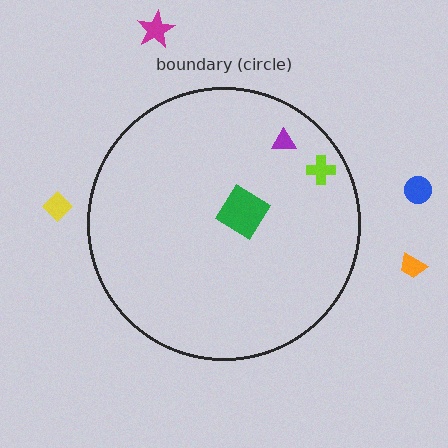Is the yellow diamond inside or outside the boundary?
Outside.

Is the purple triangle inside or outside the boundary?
Inside.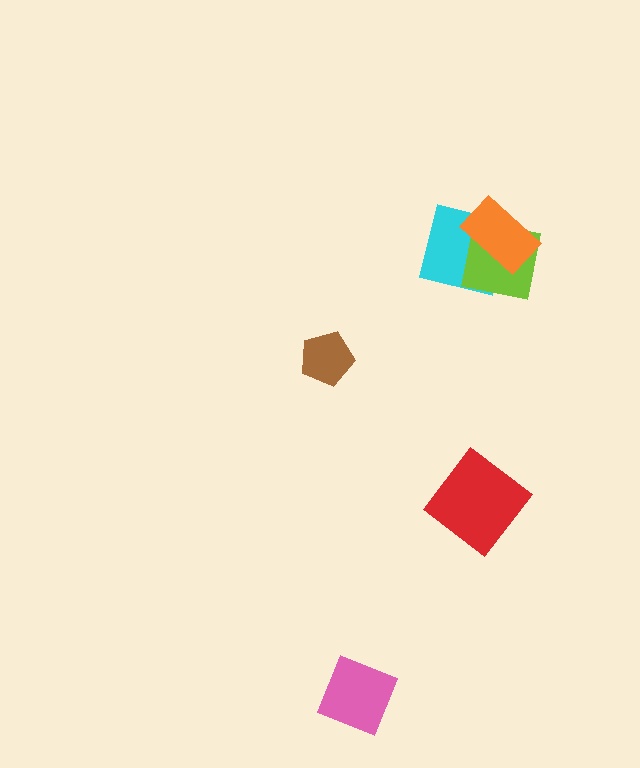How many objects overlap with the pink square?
0 objects overlap with the pink square.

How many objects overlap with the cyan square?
2 objects overlap with the cyan square.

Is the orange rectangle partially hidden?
No, no other shape covers it.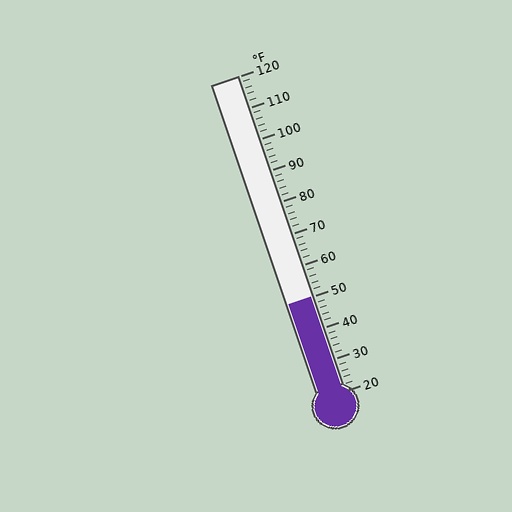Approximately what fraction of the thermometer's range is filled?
The thermometer is filled to approximately 30% of its range.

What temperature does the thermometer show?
The thermometer shows approximately 50°F.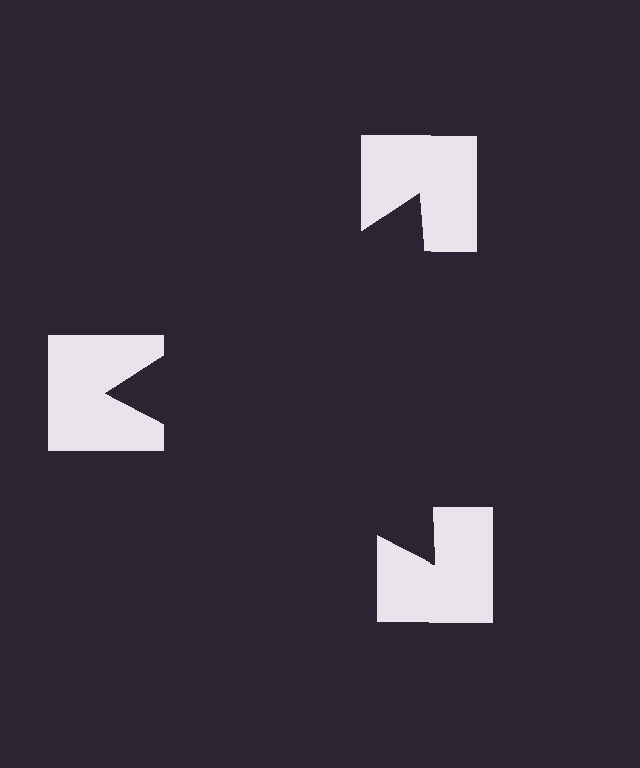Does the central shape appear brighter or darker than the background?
It typically appears slightly darker than the background, even though no actual brightness change is drawn.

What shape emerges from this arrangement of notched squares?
An illusory triangle — its edges are inferred from the aligned wedge cuts in the notched squares, not physically drawn.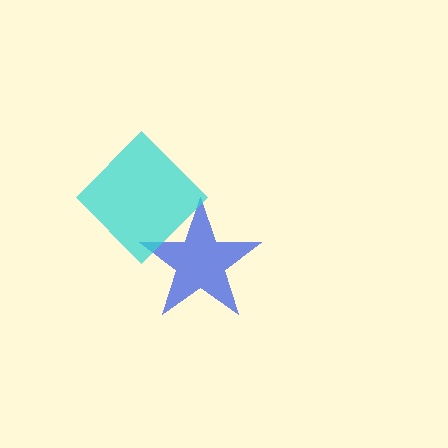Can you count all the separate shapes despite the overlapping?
Yes, there are 2 separate shapes.